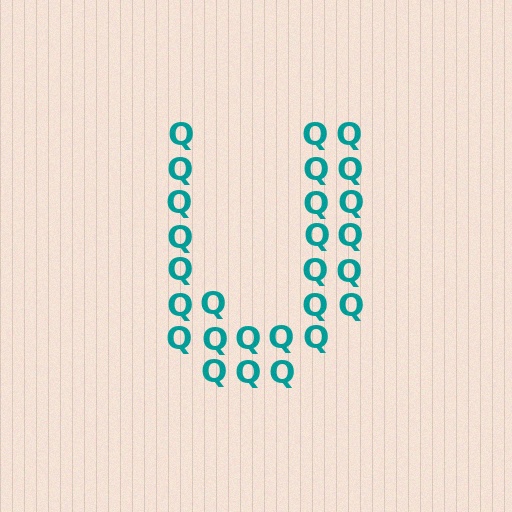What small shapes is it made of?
It is made of small letter Q's.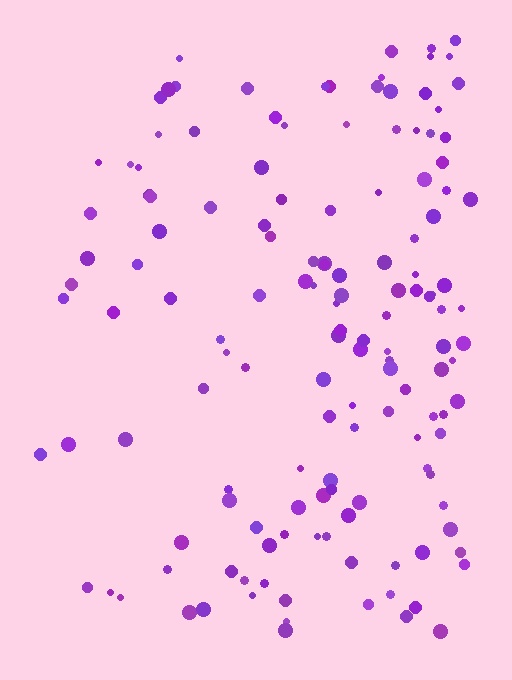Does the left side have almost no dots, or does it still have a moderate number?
Still a moderate number, just noticeably fewer than the right.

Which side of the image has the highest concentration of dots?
The right.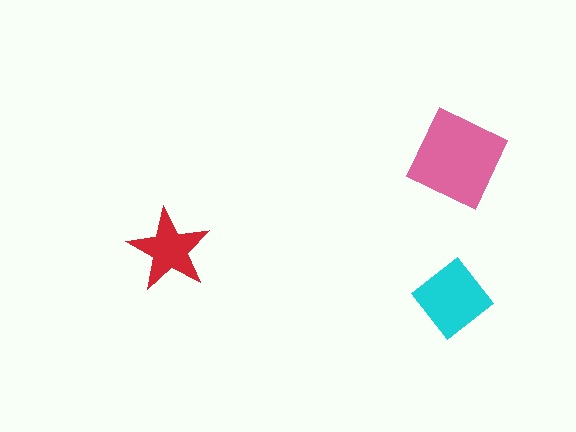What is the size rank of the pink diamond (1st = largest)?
1st.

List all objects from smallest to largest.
The red star, the cyan diamond, the pink diamond.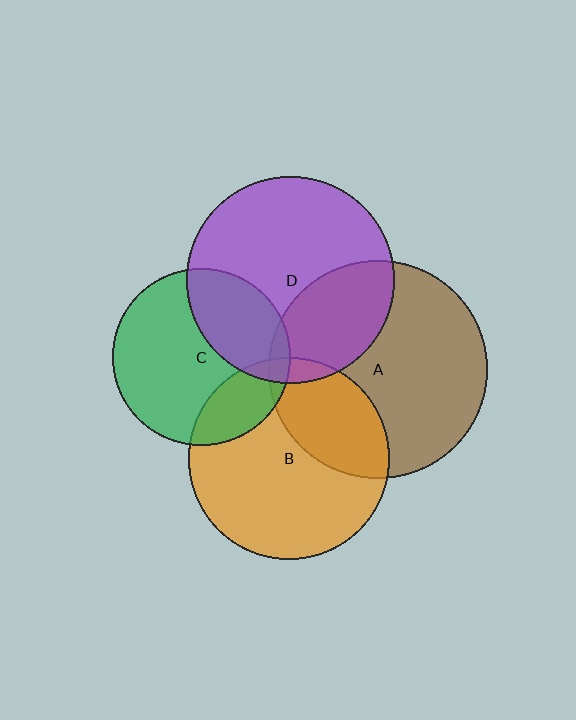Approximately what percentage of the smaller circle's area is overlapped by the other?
Approximately 5%.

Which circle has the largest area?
Circle A (brown).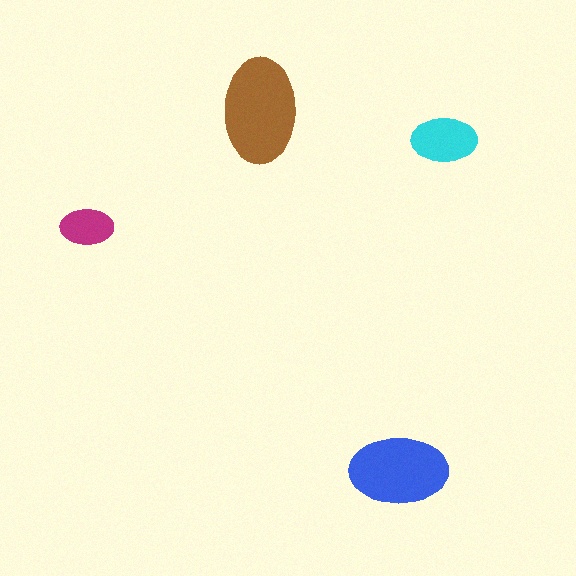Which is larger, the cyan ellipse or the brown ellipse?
The brown one.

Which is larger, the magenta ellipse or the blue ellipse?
The blue one.